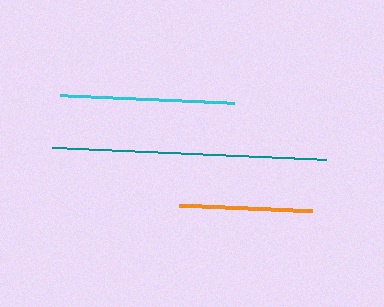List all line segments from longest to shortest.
From longest to shortest: teal, cyan, orange.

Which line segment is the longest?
The teal line is the longest at approximately 274 pixels.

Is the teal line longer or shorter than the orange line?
The teal line is longer than the orange line.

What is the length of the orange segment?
The orange segment is approximately 133 pixels long.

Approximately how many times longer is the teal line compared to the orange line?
The teal line is approximately 2.1 times the length of the orange line.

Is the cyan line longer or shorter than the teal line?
The teal line is longer than the cyan line.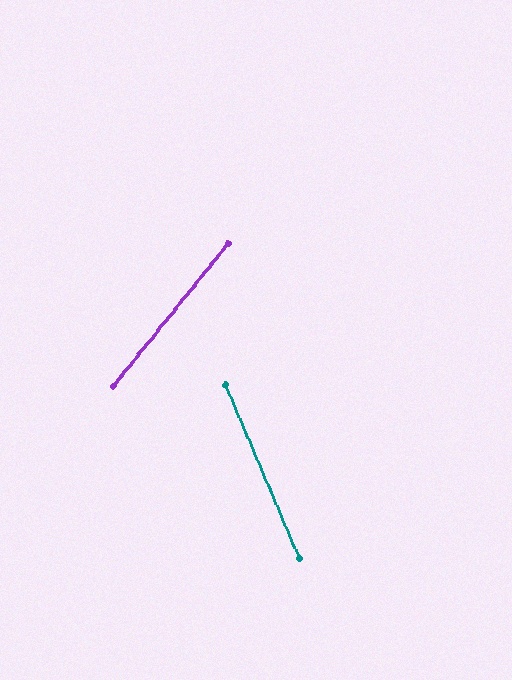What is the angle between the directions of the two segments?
Approximately 62 degrees.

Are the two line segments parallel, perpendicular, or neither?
Neither parallel nor perpendicular — they differ by about 62°.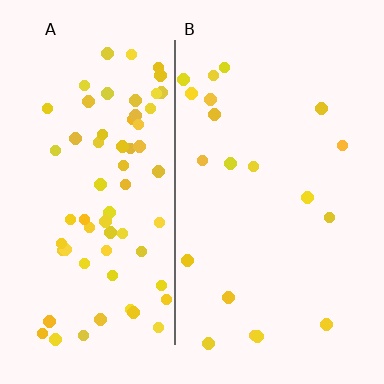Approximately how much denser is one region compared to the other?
Approximately 3.4× — region A over region B.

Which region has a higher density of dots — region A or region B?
A (the left).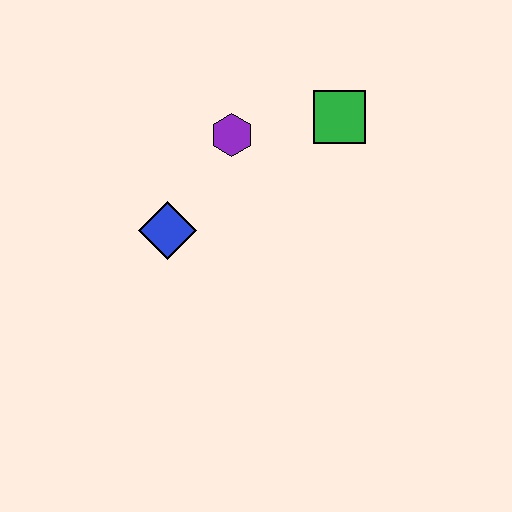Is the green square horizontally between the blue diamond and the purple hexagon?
No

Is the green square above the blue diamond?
Yes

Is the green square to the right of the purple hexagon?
Yes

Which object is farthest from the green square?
The blue diamond is farthest from the green square.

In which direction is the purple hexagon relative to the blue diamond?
The purple hexagon is above the blue diamond.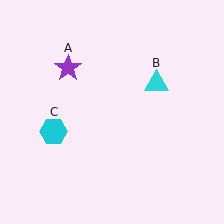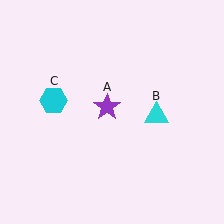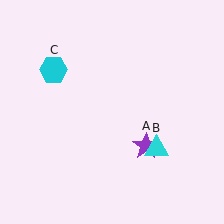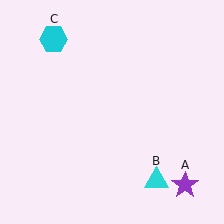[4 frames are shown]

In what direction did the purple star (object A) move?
The purple star (object A) moved down and to the right.